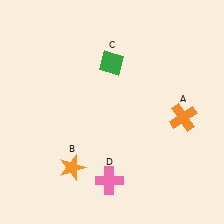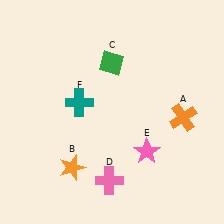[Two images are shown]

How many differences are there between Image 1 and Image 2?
There are 2 differences between the two images.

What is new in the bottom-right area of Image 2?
A pink star (E) was added in the bottom-right area of Image 2.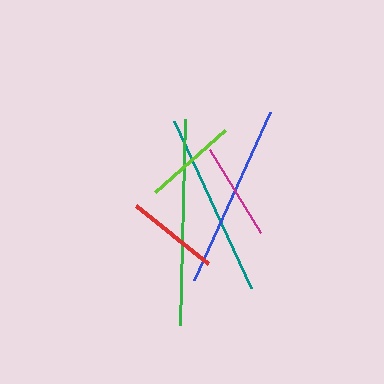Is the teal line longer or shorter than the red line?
The teal line is longer than the red line.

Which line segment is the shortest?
The red line is the shortest at approximately 93 pixels.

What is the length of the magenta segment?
The magenta segment is approximately 97 pixels long.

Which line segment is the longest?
The green line is the longest at approximately 206 pixels.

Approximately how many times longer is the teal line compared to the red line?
The teal line is approximately 2.0 times the length of the red line.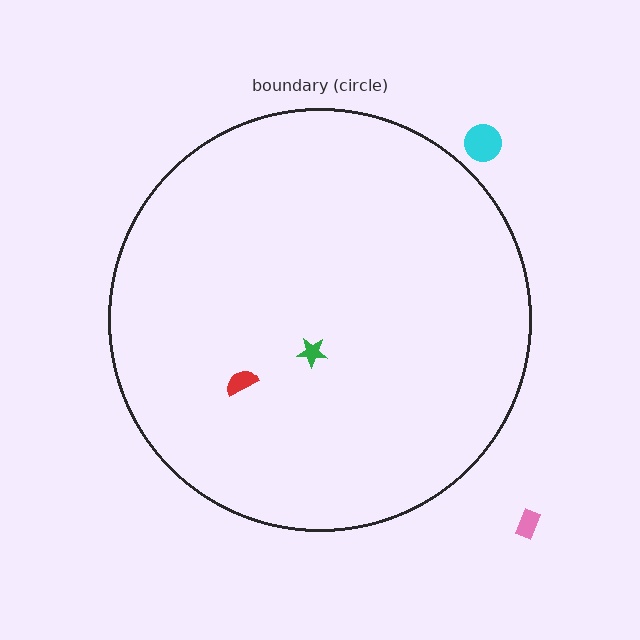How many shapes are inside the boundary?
2 inside, 2 outside.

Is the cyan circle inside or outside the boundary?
Outside.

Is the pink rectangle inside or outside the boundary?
Outside.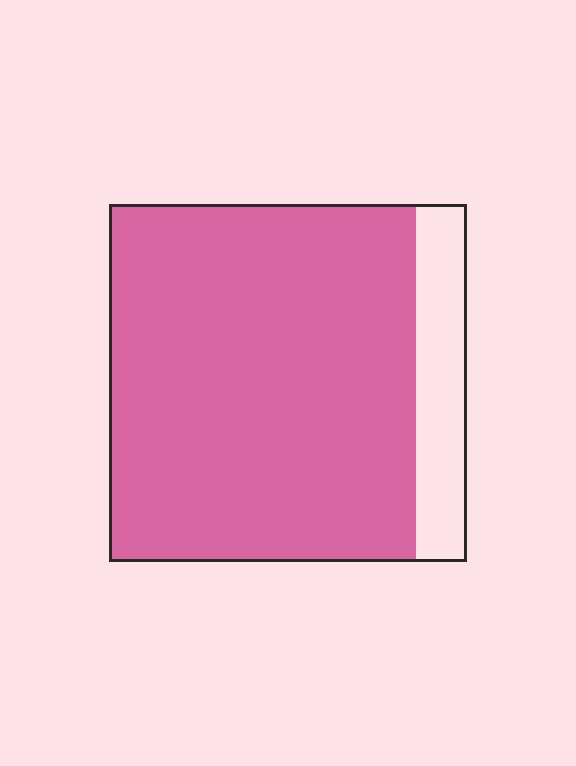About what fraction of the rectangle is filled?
About seven eighths (7/8).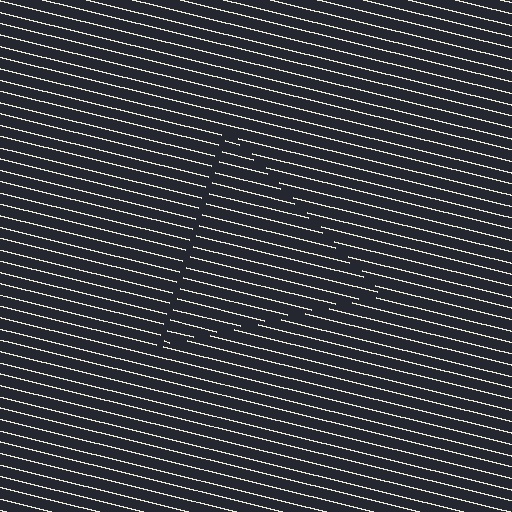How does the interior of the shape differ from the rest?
The interior of the shape contains the same grating, shifted by half a period — the contour is defined by the phase discontinuity where line-ends from the inner and outer gratings abut.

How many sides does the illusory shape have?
3 sides — the line-ends trace a triangle.